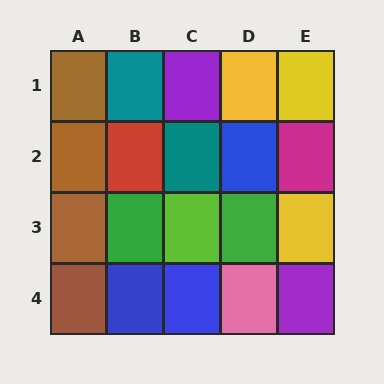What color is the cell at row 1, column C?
Purple.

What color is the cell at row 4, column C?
Blue.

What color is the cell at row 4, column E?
Purple.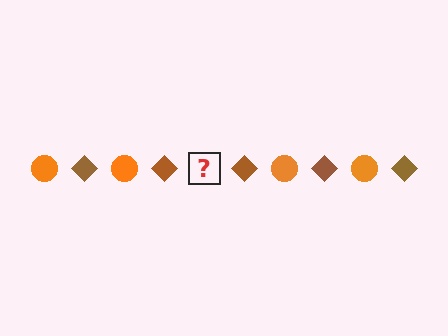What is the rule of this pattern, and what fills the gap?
The rule is that the pattern alternates between orange circle and brown diamond. The gap should be filled with an orange circle.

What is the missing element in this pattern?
The missing element is an orange circle.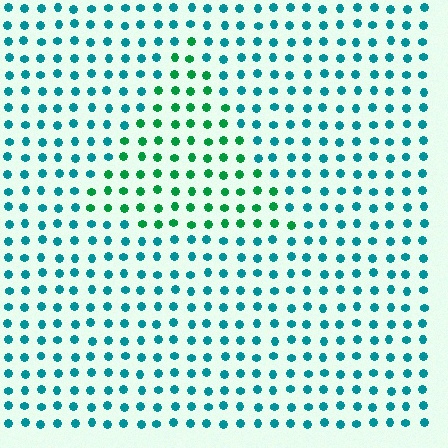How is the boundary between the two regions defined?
The boundary is defined purely by a slight shift in hue (about 39 degrees). Spacing, size, and orientation are identical on both sides.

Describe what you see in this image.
The image is filled with small teal elements in a uniform arrangement. A triangle-shaped region is visible where the elements are tinted to a slightly different hue, forming a subtle color boundary.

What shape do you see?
I see a triangle.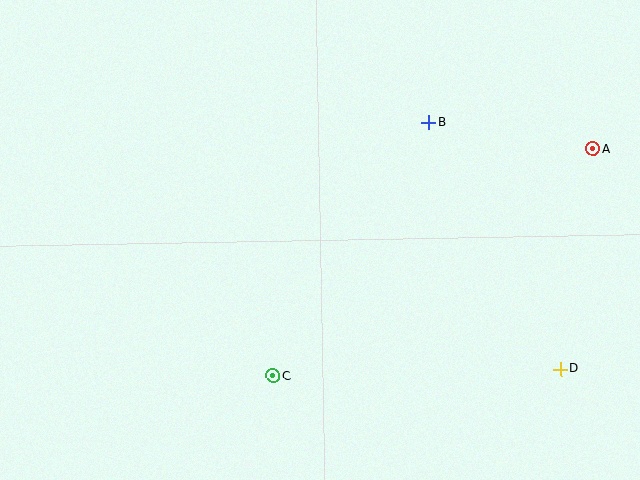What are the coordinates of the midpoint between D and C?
The midpoint between D and C is at (417, 372).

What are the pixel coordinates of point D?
Point D is at (560, 369).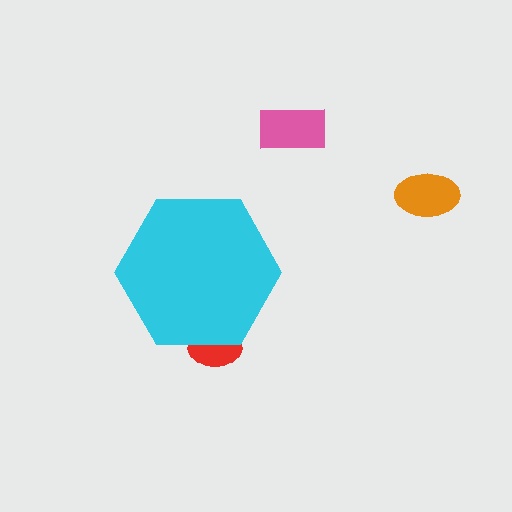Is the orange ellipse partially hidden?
No, the orange ellipse is fully visible.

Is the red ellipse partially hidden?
Yes, the red ellipse is partially hidden behind the cyan hexagon.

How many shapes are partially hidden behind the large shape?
1 shape is partially hidden.